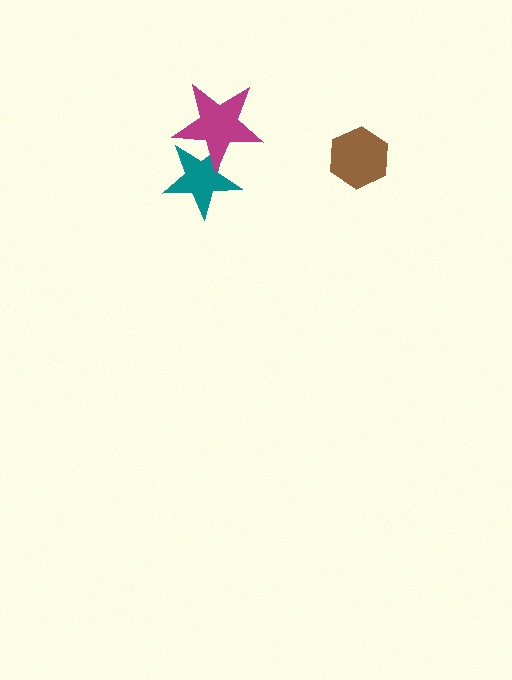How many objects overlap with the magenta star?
1 object overlaps with the magenta star.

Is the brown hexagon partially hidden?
No, no other shape covers it.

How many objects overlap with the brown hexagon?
0 objects overlap with the brown hexagon.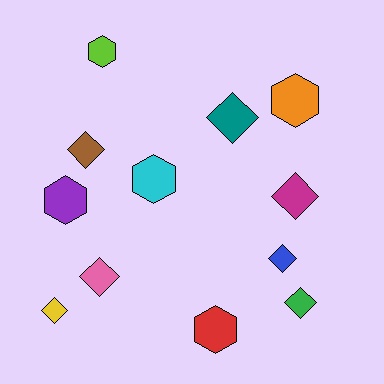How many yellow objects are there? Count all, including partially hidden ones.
There is 1 yellow object.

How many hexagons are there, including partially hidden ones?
There are 5 hexagons.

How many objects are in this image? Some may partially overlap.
There are 12 objects.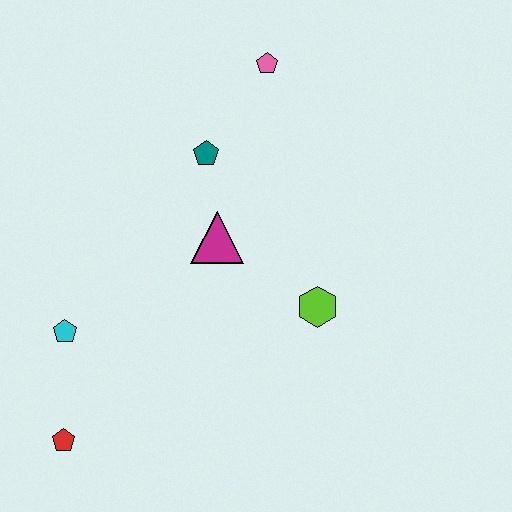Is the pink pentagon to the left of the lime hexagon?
Yes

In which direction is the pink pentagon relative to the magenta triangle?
The pink pentagon is above the magenta triangle.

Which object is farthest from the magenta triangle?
The red pentagon is farthest from the magenta triangle.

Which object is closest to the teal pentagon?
The magenta triangle is closest to the teal pentagon.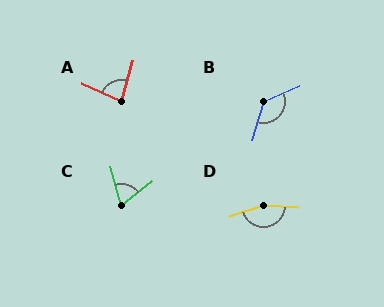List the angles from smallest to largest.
C (67°), A (81°), B (131°), D (159°).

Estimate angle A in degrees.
Approximately 81 degrees.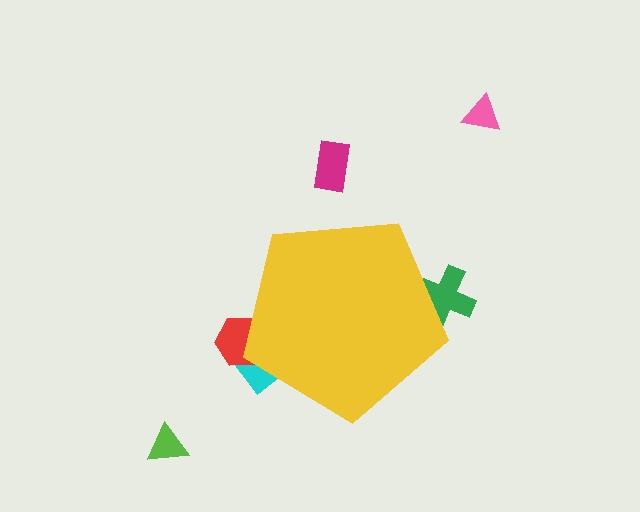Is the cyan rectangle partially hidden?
Yes, the cyan rectangle is partially hidden behind the yellow pentagon.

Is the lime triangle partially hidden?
No, the lime triangle is fully visible.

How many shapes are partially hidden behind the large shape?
3 shapes are partially hidden.